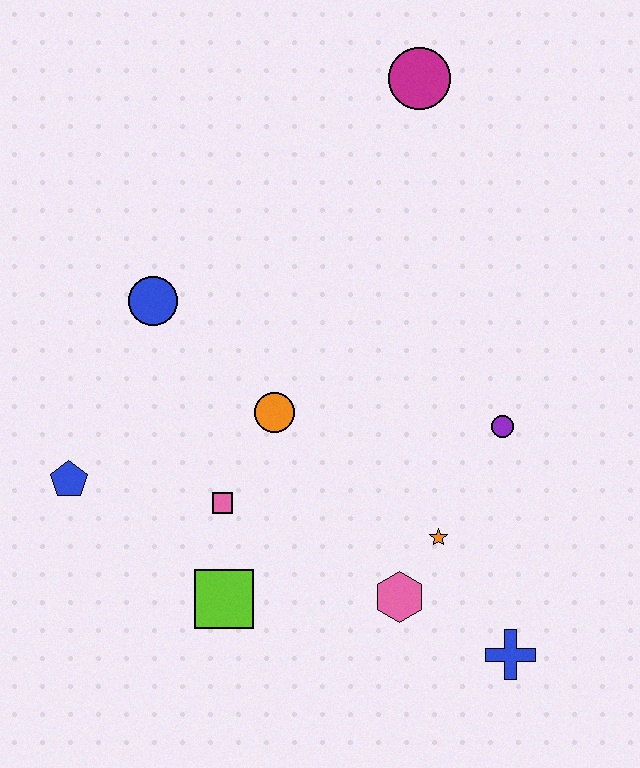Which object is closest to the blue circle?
The orange circle is closest to the blue circle.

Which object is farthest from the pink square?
The magenta circle is farthest from the pink square.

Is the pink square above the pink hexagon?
Yes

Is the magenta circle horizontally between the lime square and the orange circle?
No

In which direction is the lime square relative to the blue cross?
The lime square is to the left of the blue cross.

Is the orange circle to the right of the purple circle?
No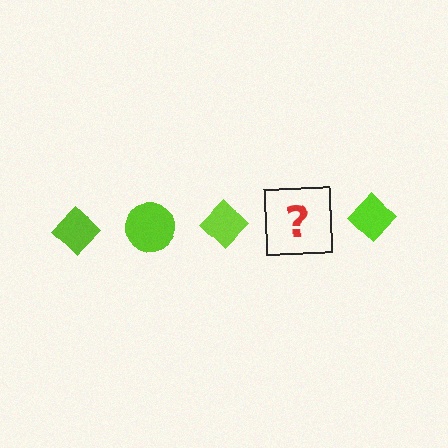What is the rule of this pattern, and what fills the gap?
The rule is that the pattern cycles through diamond, circle shapes in lime. The gap should be filled with a lime circle.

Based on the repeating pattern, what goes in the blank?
The blank should be a lime circle.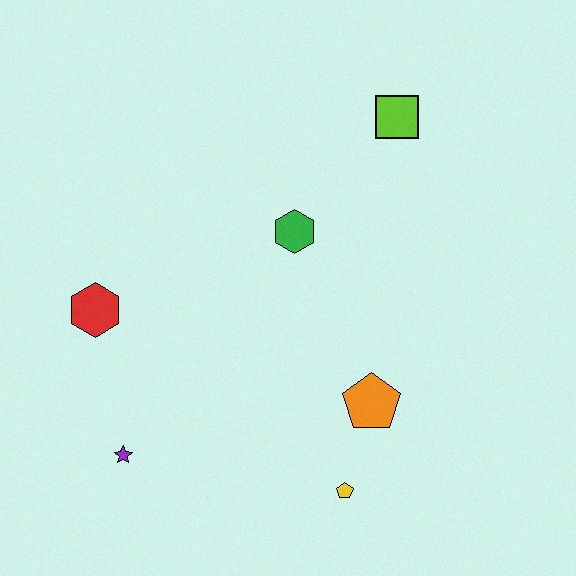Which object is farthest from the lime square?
The purple star is farthest from the lime square.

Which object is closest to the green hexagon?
The lime square is closest to the green hexagon.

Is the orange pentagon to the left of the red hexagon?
No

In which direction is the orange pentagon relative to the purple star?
The orange pentagon is to the right of the purple star.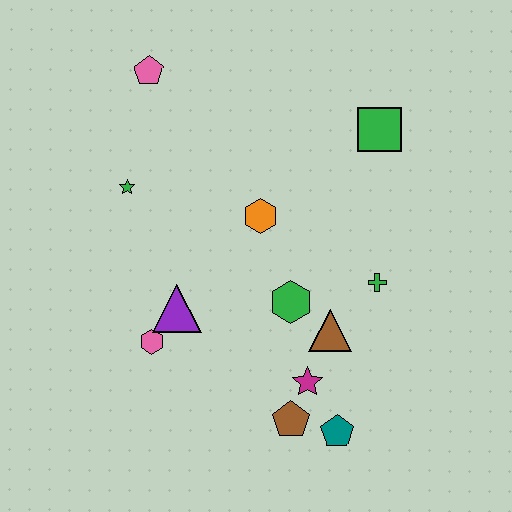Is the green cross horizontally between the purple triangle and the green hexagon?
No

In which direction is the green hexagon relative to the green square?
The green hexagon is below the green square.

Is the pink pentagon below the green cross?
No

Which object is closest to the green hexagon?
The brown triangle is closest to the green hexagon.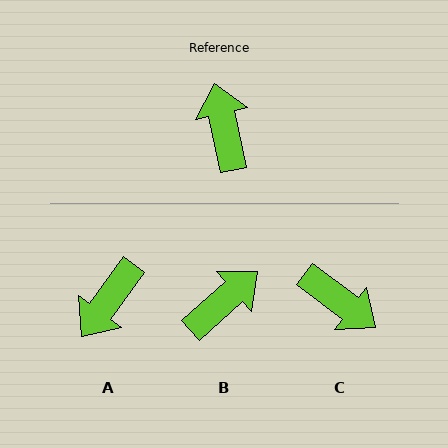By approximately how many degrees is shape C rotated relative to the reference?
Approximately 139 degrees clockwise.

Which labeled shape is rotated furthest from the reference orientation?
C, about 139 degrees away.